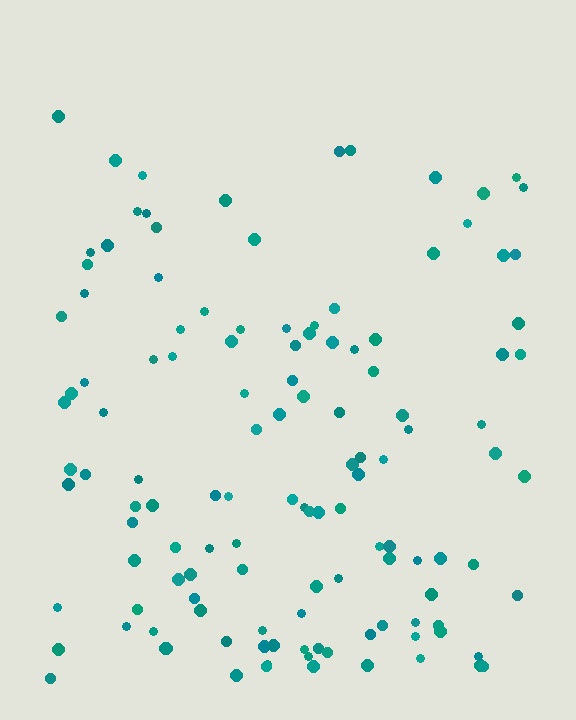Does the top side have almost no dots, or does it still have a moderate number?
Still a moderate number, just noticeably fewer than the bottom.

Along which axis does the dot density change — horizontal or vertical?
Vertical.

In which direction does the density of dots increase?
From top to bottom, with the bottom side densest.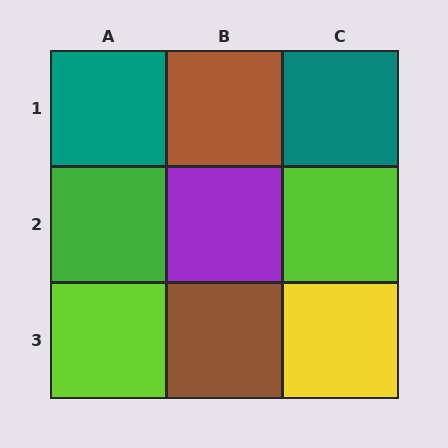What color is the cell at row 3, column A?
Lime.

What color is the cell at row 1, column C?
Teal.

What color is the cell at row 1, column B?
Brown.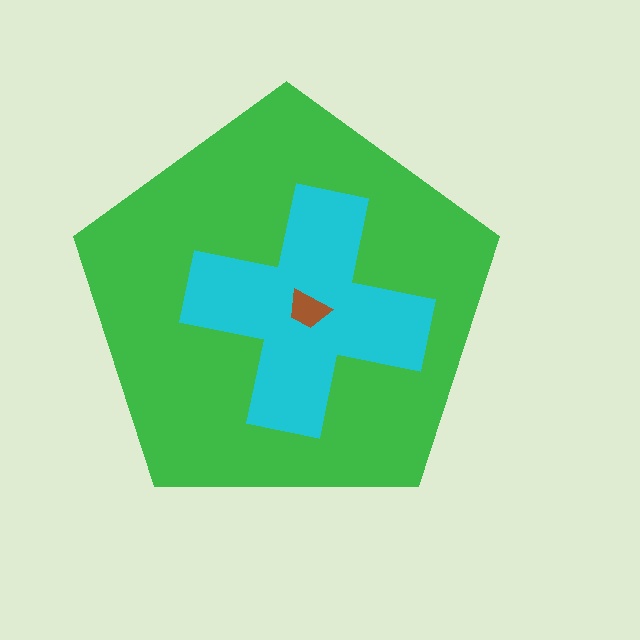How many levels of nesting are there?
3.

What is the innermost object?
The brown trapezoid.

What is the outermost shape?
The green pentagon.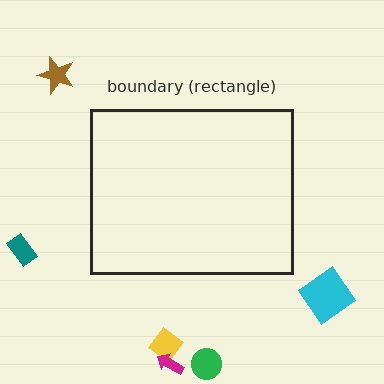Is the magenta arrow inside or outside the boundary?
Outside.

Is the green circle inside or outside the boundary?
Outside.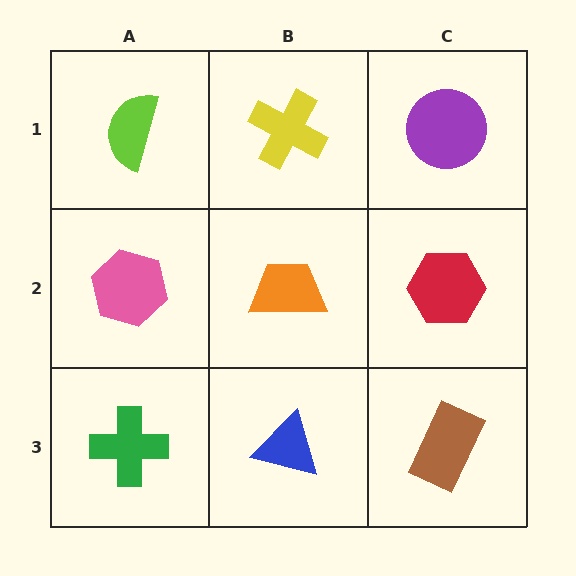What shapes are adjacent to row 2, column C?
A purple circle (row 1, column C), a brown rectangle (row 3, column C), an orange trapezoid (row 2, column B).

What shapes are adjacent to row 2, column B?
A yellow cross (row 1, column B), a blue triangle (row 3, column B), a pink hexagon (row 2, column A), a red hexagon (row 2, column C).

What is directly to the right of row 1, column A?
A yellow cross.